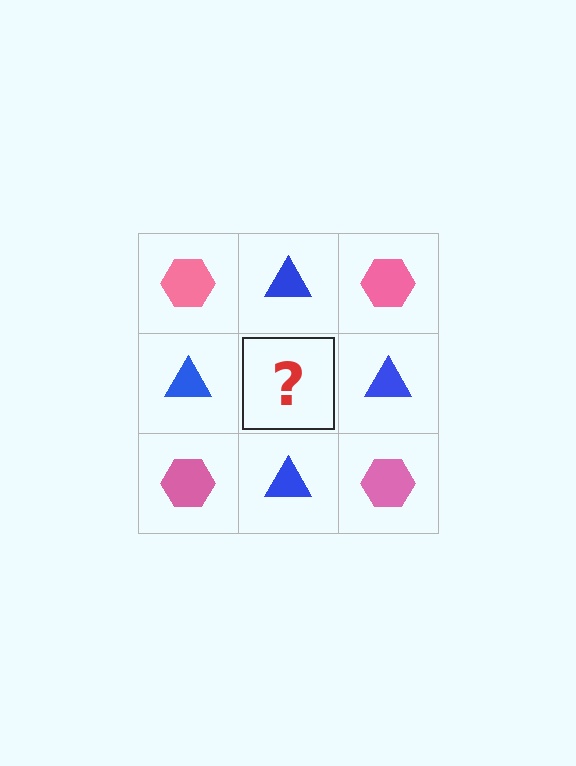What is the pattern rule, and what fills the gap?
The rule is that it alternates pink hexagon and blue triangle in a checkerboard pattern. The gap should be filled with a pink hexagon.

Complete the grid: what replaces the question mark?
The question mark should be replaced with a pink hexagon.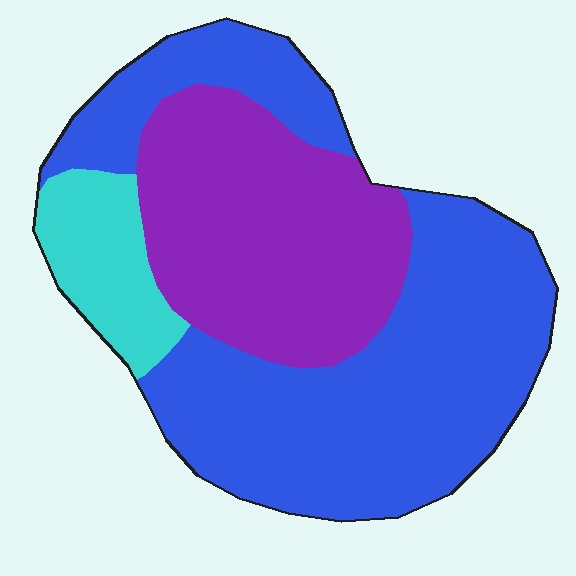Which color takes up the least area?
Cyan, at roughly 10%.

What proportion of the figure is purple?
Purple covers around 35% of the figure.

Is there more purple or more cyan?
Purple.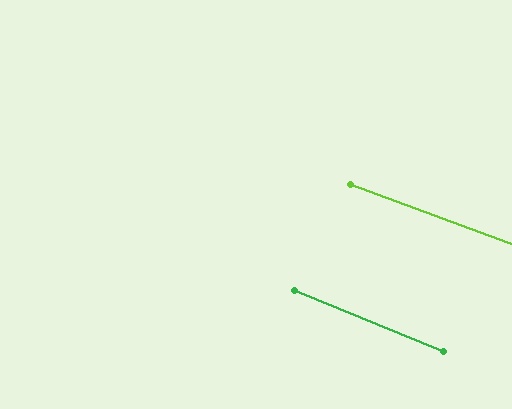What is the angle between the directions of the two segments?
Approximately 2 degrees.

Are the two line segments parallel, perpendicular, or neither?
Parallel — their directions differ by only 1.9°.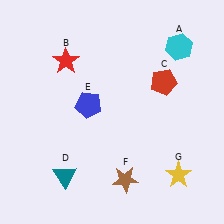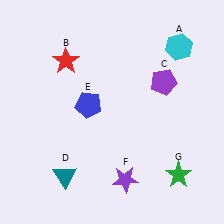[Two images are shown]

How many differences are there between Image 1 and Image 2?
There are 3 differences between the two images.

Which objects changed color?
C changed from red to purple. F changed from brown to purple. G changed from yellow to green.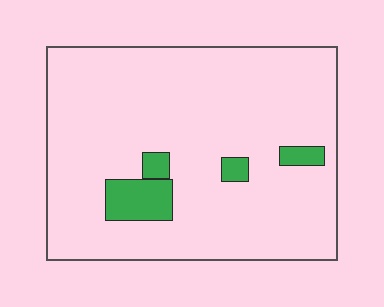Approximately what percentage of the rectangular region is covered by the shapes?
Approximately 10%.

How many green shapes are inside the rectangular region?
4.